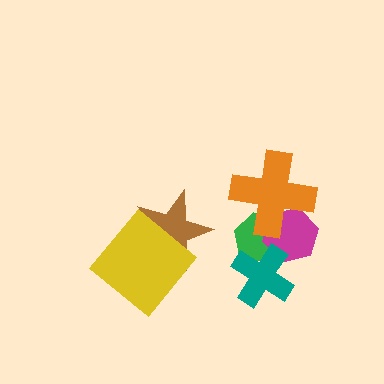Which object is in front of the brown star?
The yellow diamond is in front of the brown star.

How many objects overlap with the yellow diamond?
1 object overlaps with the yellow diamond.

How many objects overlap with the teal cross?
2 objects overlap with the teal cross.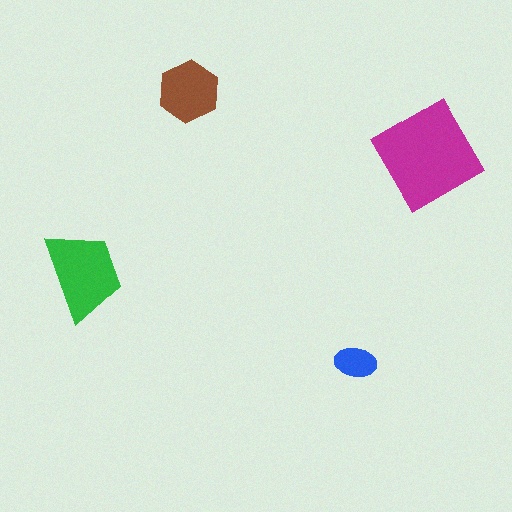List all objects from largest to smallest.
The magenta diamond, the green trapezoid, the brown hexagon, the blue ellipse.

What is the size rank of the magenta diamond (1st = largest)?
1st.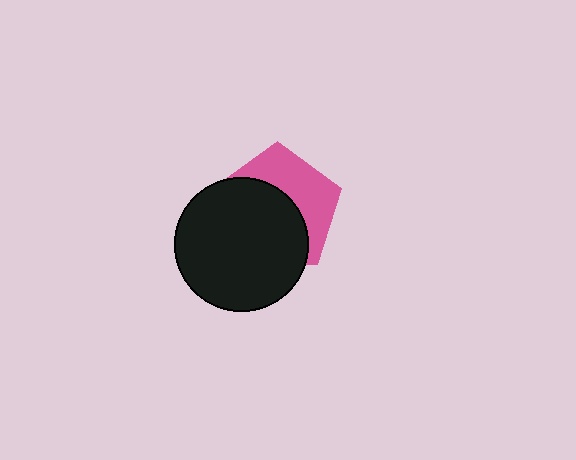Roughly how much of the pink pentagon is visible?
A small part of it is visible (roughly 42%).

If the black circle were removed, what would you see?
You would see the complete pink pentagon.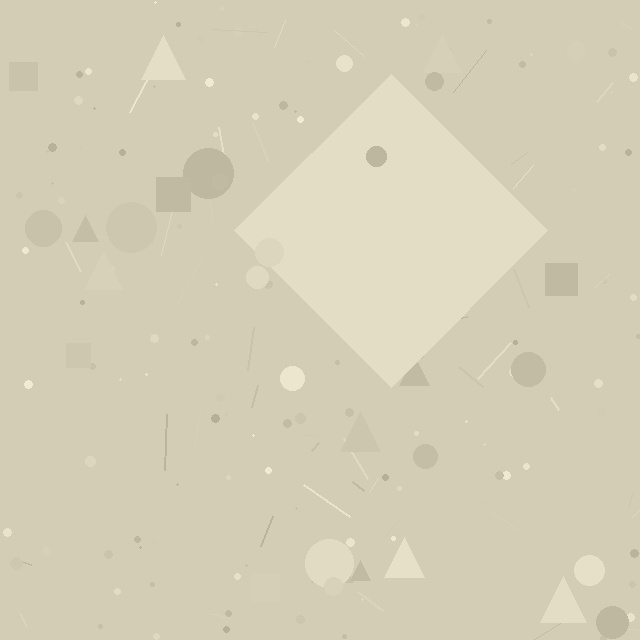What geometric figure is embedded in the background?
A diamond is embedded in the background.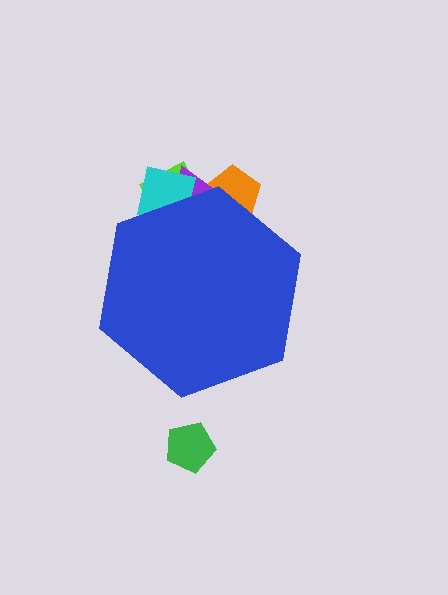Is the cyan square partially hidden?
Yes, the cyan square is partially hidden behind the blue hexagon.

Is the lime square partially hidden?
Yes, the lime square is partially hidden behind the blue hexagon.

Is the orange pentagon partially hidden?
Yes, the orange pentagon is partially hidden behind the blue hexagon.